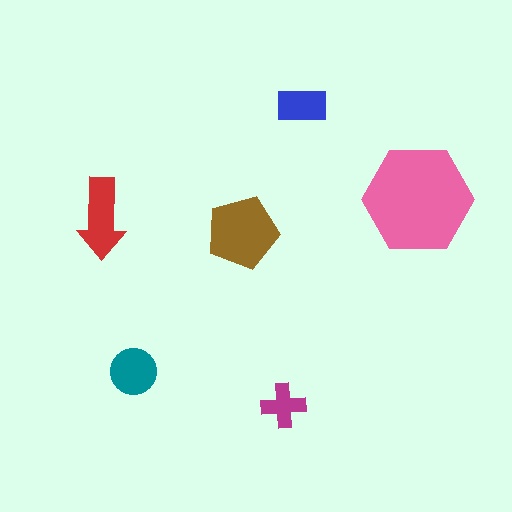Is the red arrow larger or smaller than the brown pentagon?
Smaller.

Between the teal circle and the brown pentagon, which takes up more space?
The brown pentagon.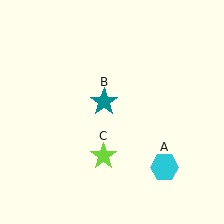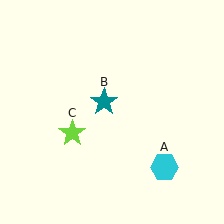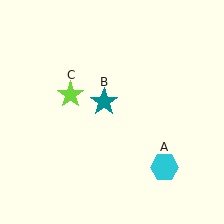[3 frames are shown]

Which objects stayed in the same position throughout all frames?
Cyan hexagon (object A) and teal star (object B) remained stationary.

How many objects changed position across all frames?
1 object changed position: lime star (object C).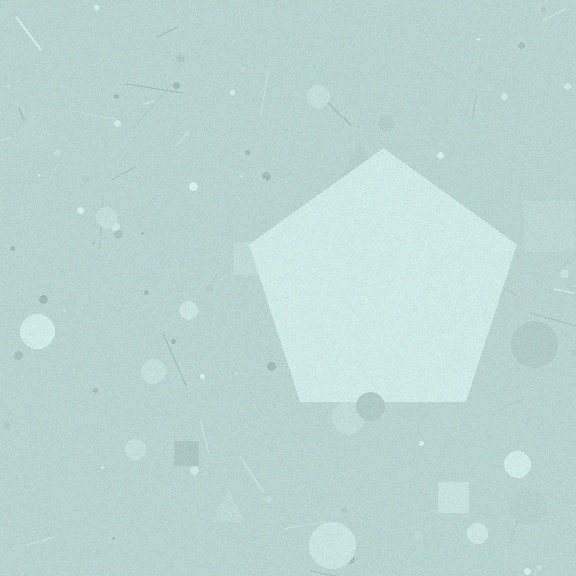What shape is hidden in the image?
A pentagon is hidden in the image.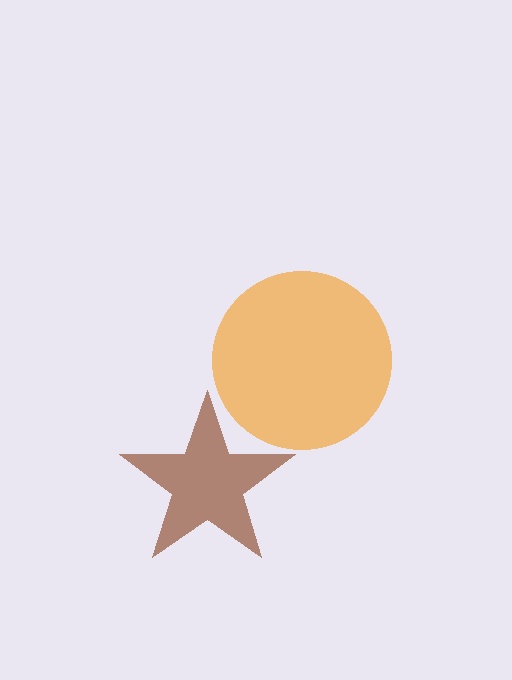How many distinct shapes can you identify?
There are 2 distinct shapes: a brown star, an orange circle.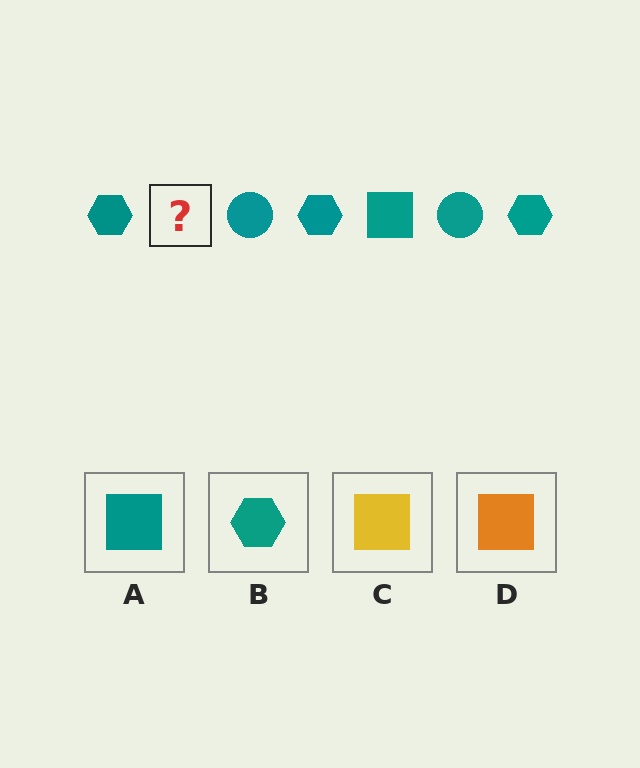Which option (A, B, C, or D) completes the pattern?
A.